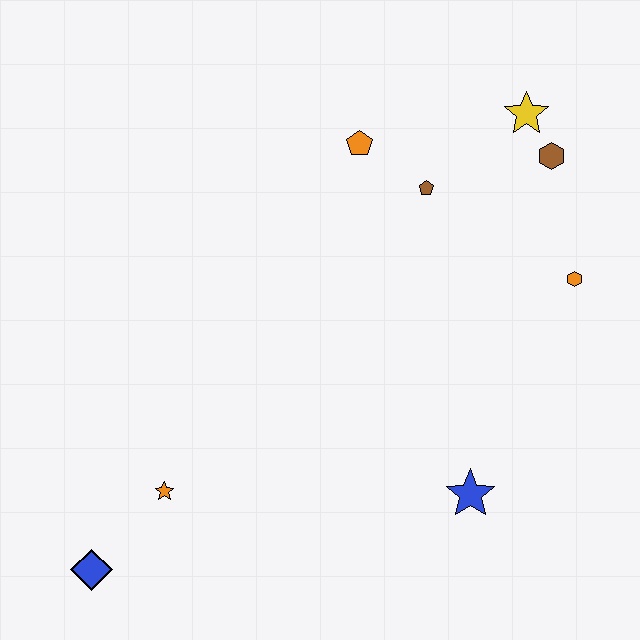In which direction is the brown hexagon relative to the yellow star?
The brown hexagon is below the yellow star.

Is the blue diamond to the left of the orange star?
Yes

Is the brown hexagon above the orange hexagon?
Yes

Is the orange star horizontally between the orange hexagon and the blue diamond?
Yes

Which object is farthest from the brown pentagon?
The blue diamond is farthest from the brown pentagon.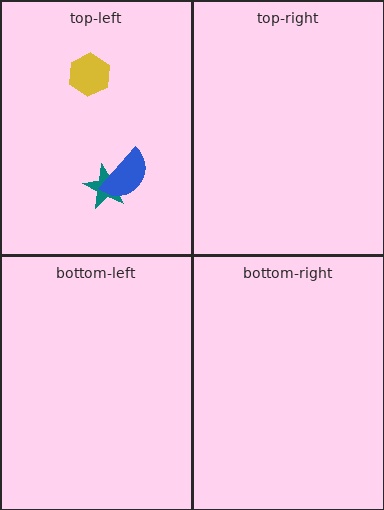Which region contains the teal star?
The top-left region.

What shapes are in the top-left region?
The teal star, the yellow hexagon, the blue semicircle.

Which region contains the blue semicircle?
The top-left region.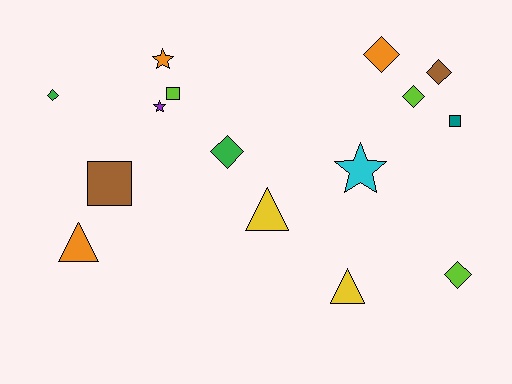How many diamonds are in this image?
There are 6 diamonds.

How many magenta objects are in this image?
There are no magenta objects.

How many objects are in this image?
There are 15 objects.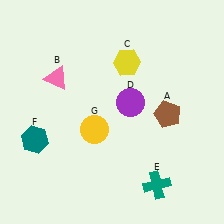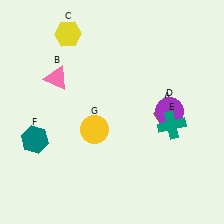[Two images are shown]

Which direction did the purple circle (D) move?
The purple circle (D) moved right.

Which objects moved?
The objects that moved are: the yellow hexagon (C), the purple circle (D), the teal cross (E).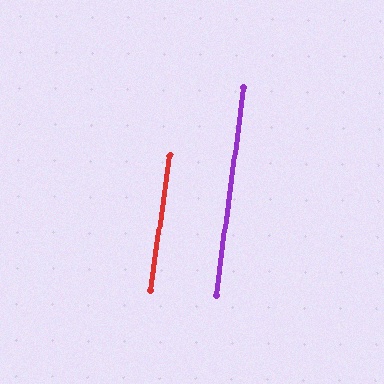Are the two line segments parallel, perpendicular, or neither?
Parallel — their directions differ by only 0.4°.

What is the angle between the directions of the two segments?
Approximately 0 degrees.